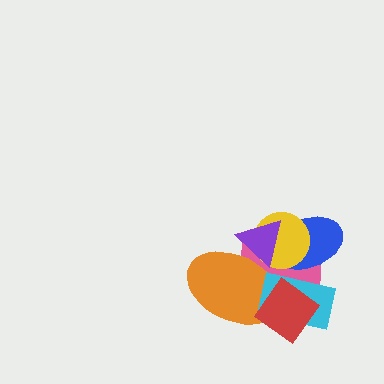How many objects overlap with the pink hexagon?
6 objects overlap with the pink hexagon.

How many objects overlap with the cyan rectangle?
4 objects overlap with the cyan rectangle.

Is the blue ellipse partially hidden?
Yes, it is partially covered by another shape.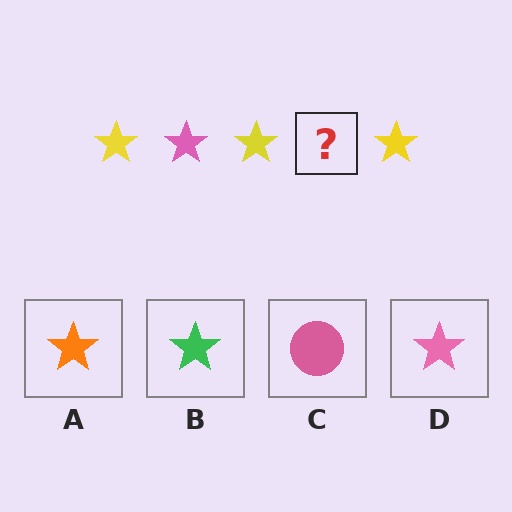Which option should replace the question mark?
Option D.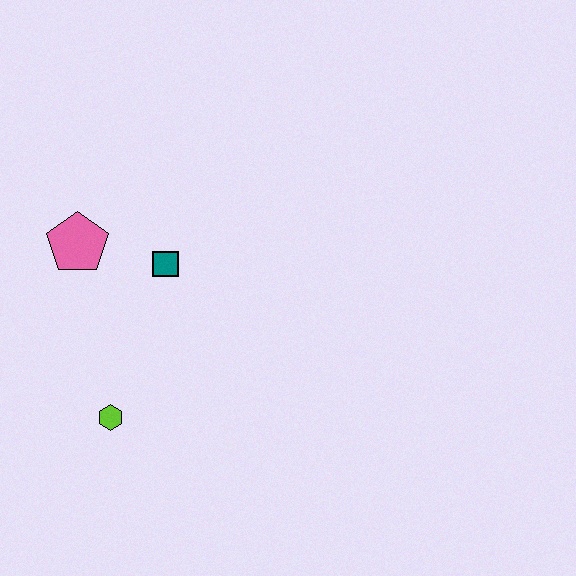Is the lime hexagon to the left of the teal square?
Yes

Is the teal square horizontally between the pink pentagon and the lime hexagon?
No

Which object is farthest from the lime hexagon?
The pink pentagon is farthest from the lime hexagon.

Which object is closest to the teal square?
The pink pentagon is closest to the teal square.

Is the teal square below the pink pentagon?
Yes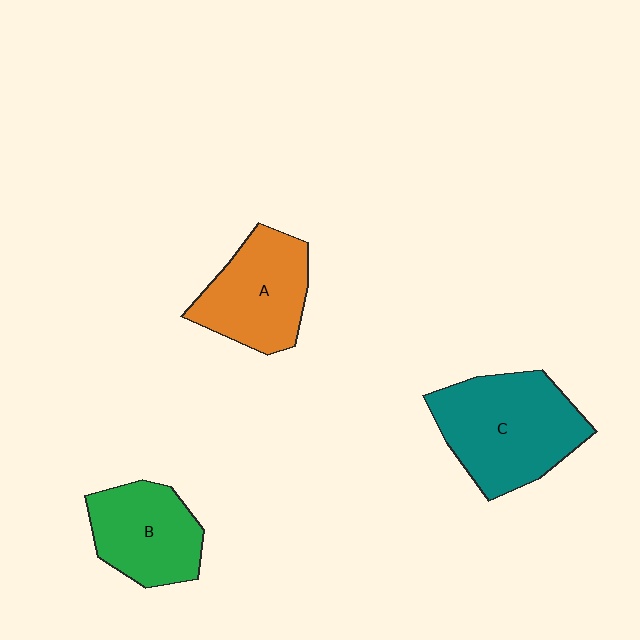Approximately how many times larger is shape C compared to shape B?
Approximately 1.4 times.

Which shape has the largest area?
Shape C (teal).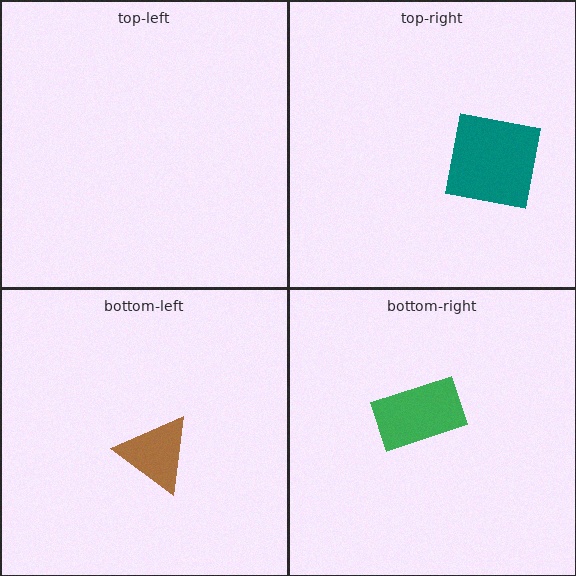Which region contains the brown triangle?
The bottom-left region.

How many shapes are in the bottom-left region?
1.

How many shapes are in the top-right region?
1.